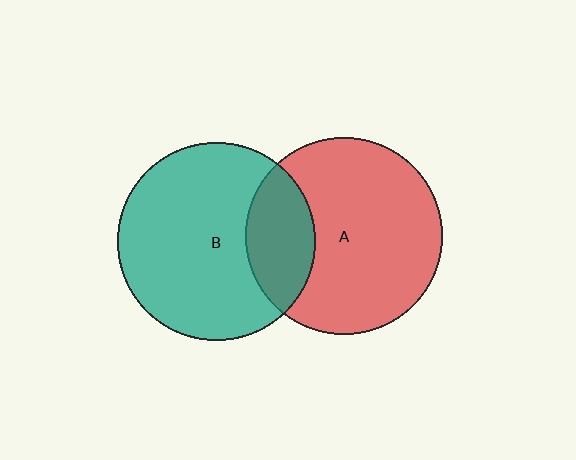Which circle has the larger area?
Circle B (teal).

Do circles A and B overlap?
Yes.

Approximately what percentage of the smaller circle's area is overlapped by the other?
Approximately 25%.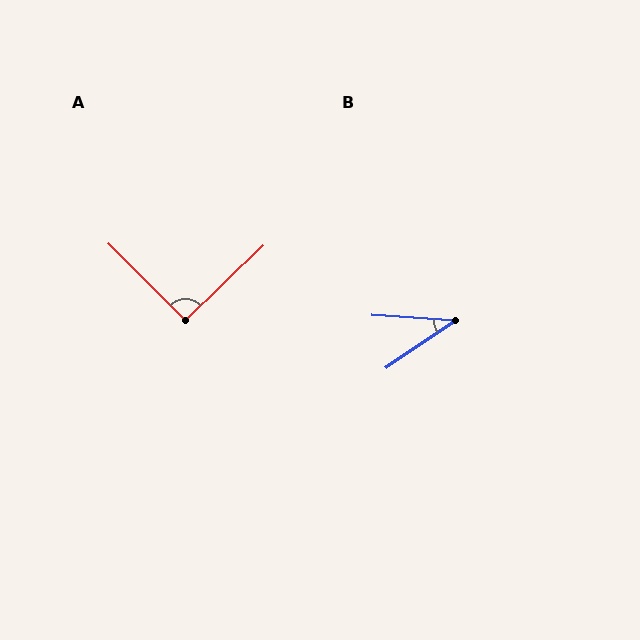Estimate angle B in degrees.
Approximately 38 degrees.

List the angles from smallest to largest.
B (38°), A (91°).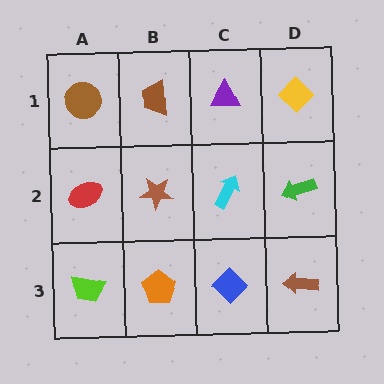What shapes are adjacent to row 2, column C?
A purple triangle (row 1, column C), a blue diamond (row 3, column C), a brown star (row 2, column B), a green arrow (row 2, column D).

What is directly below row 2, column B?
An orange pentagon.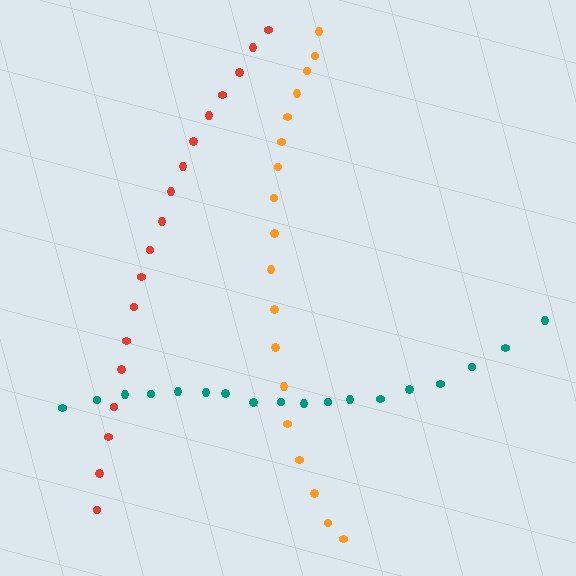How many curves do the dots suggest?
There are 3 distinct paths.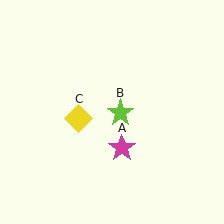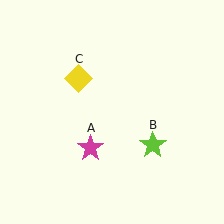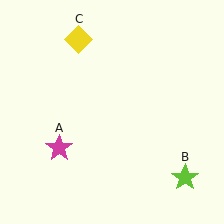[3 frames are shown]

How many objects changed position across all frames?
3 objects changed position: magenta star (object A), lime star (object B), yellow diamond (object C).